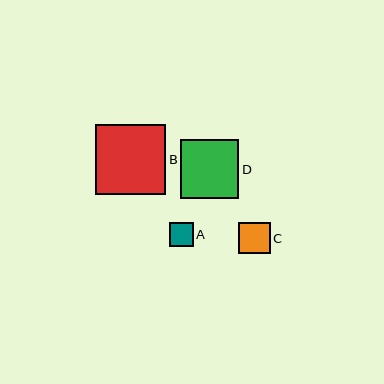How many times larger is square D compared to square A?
Square D is approximately 2.4 times the size of square A.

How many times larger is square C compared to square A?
Square C is approximately 1.3 times the size of square A.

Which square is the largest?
Square B is the largest with a size of approximately 70 pixels.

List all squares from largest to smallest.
From largest to smallest: B, D, C, A.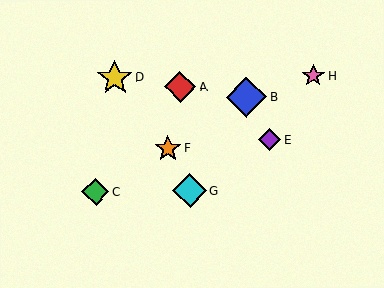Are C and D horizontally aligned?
No, C is at y≈192 and D is at y≈78.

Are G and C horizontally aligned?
Yes, both are at y≈191.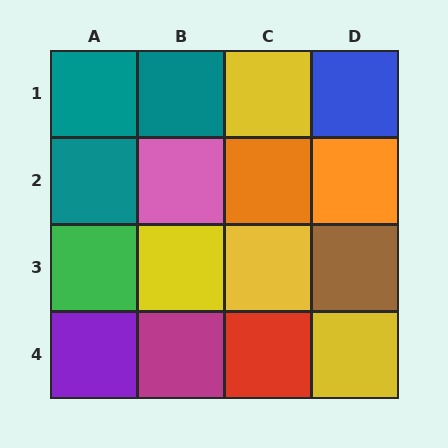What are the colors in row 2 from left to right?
Teal, pink, orange, orange.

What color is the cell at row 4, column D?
Yellow.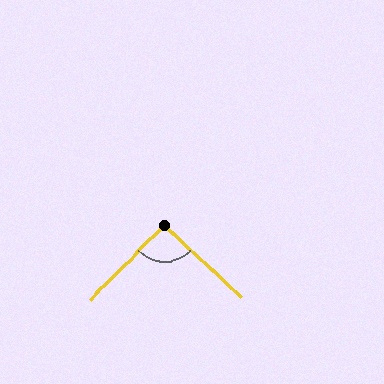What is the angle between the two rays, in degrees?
Approximately 91 degrees.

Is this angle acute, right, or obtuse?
It is approximately a right angle.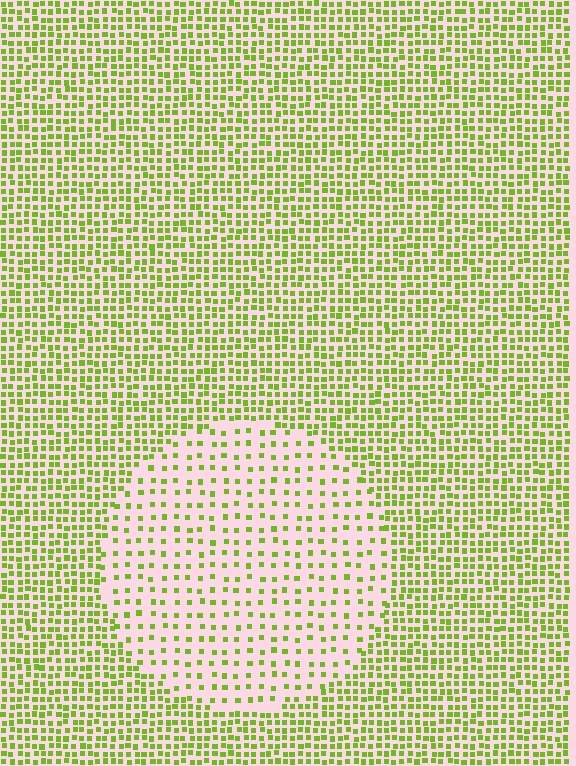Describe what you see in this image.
The image contains small lime elements arranged at two different densities. A circle-shaped region is visible where the elements are less densely packed than the surrounding area.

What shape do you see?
I see a circle.